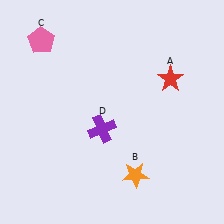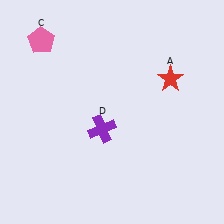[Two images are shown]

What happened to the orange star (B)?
The orange star (B) was removed in Image 2. It was in the bottom-right area of Image 1.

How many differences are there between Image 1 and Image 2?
There is 1 difference between the two images.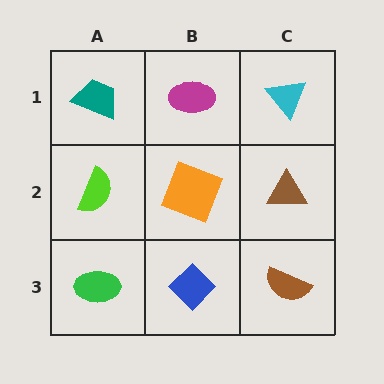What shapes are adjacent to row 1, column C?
A brown triangle (row 2, column C), a magenta ellipse (row 1, column B).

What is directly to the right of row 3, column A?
A blue diamond.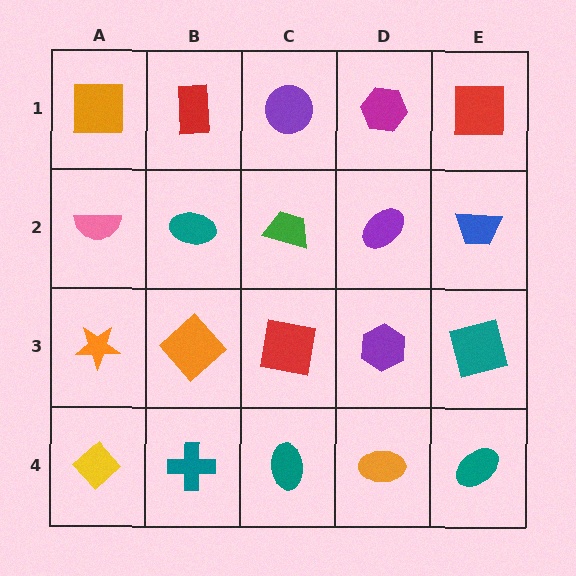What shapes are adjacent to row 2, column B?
A red rectangle (row 1, column B), an orange diamond (row 3, column B), a pink semicircle (row 2, column A), a green trapezoid (row 2, column C).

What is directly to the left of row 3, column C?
An orange diamond.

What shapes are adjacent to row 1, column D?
A purple ellipse (row 2, column D), a purple circle (row 1, column C), a red square (row 1, column E).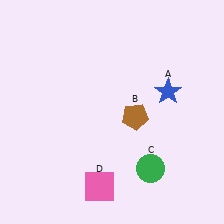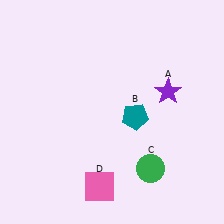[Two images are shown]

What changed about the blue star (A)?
In Image 1, A is blue. In Image 2, it changed to purple.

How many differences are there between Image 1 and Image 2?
There are 2 differences between the two images.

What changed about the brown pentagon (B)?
In Image 1, B is brown. In Image 2, it changed to teal.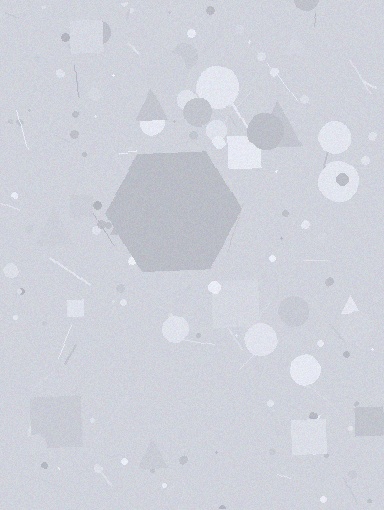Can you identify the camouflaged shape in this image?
The camouflaged shape is a hexagon.